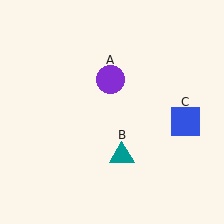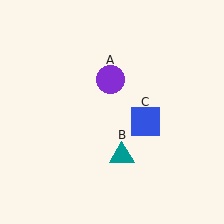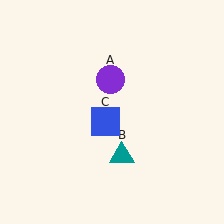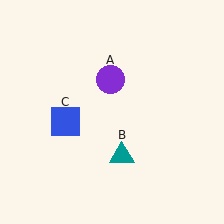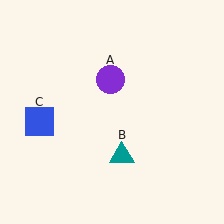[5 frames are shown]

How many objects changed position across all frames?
1 object changed position: blue square (object C).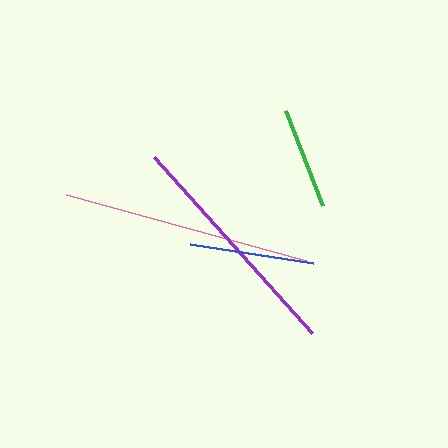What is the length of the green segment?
The green segment is approximately 102 pixels long.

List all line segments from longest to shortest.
From longest to shortest: pink, purple, blue, green.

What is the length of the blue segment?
The blue segment is approximately 124 pixels long.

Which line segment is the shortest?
The green line is the shortest at approximately 102 pixels.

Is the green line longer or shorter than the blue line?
The blue line is longer than the green line.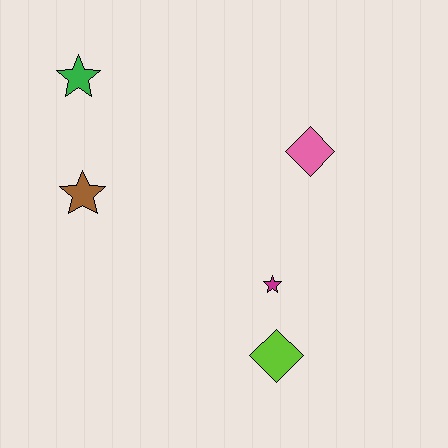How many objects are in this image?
There are 5 objects.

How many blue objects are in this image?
There are no blue objects.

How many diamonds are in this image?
There are 2 diamonds.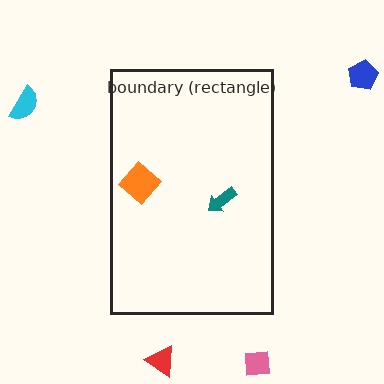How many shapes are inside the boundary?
2 inside, 4 outside.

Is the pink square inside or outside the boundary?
Outside.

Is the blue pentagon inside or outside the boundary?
Outside.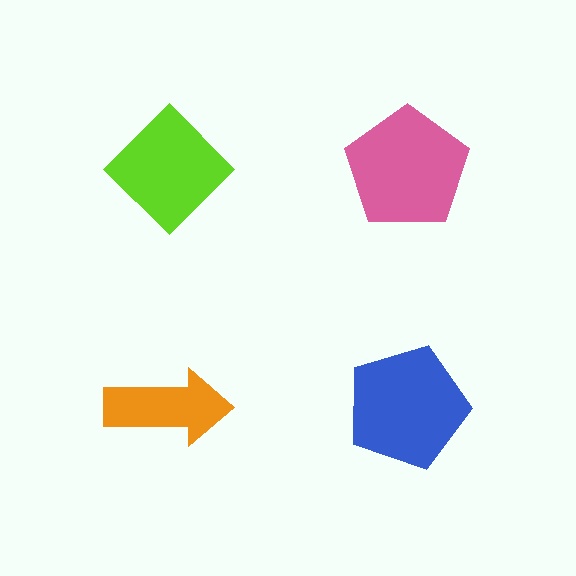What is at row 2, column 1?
An orange arrow.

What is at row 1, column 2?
A pink pentagon.